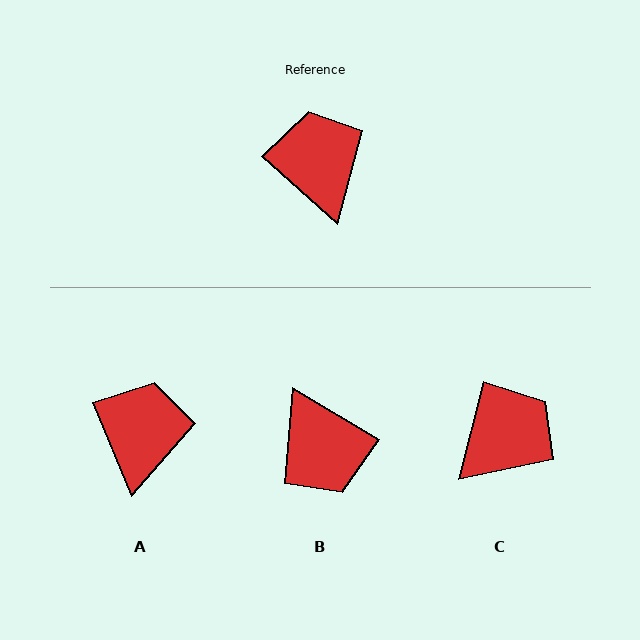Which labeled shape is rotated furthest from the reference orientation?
B, about 169 degrees away.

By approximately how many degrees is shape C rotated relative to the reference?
Approximately 63 degrees clockwise.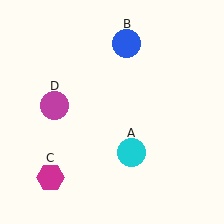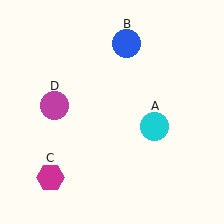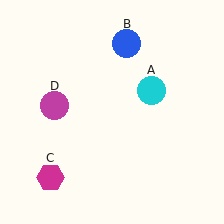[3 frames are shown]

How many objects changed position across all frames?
1 object changed position: cyan circle (object A).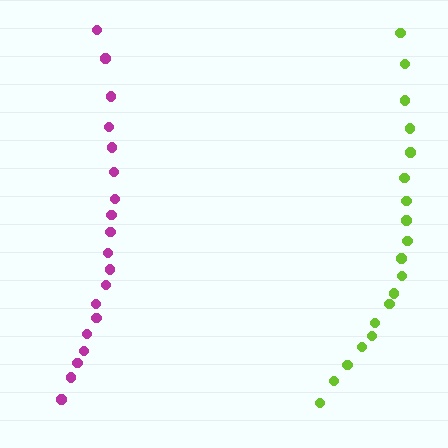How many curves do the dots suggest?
There are 2 distinct paths.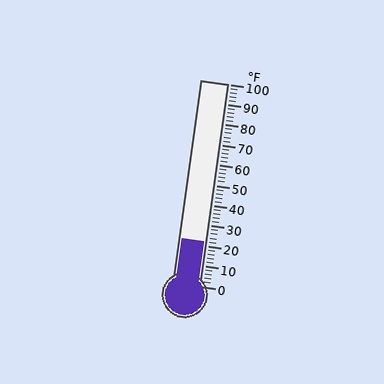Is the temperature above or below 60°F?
The temperature is below 60°F.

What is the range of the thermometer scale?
The thermometer scale ranges from 0°F to 100°F.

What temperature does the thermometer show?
The thermometer shows approximately 22°F.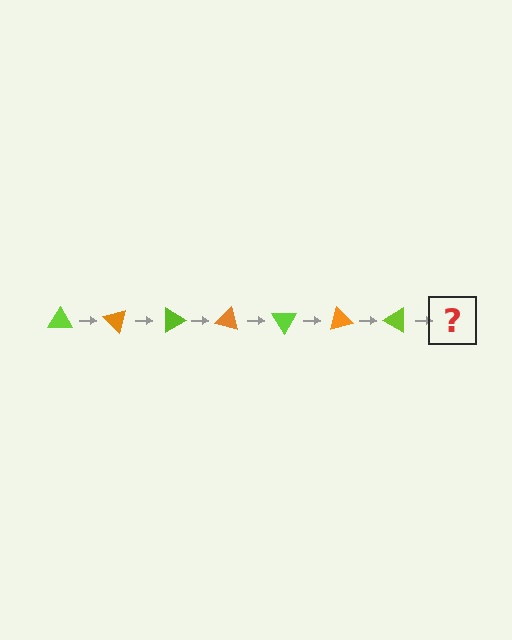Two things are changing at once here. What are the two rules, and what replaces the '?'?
The two rules are that it rotates 45 degrees each step and the color cycles through lime and orange. The '?' should be an orange triangle, rotated 315 degrees from the start.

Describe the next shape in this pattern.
It should be an orange triangle, rotated 315 degrees from the start.